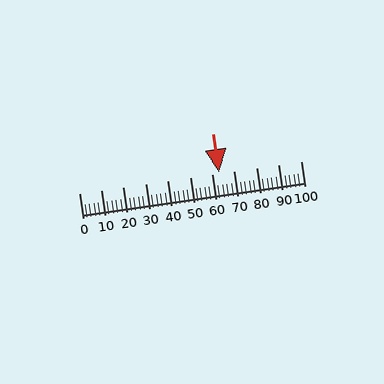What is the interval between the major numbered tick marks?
The major tick marks are spaced 10 units apart.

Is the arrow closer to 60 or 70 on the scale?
The arrow is closer to 60.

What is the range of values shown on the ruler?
The ruler shows values from 0 to 100.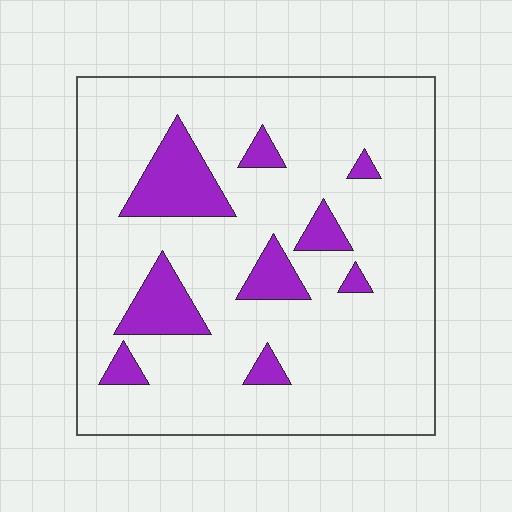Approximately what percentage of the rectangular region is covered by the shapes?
Approximately 15%.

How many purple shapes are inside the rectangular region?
9.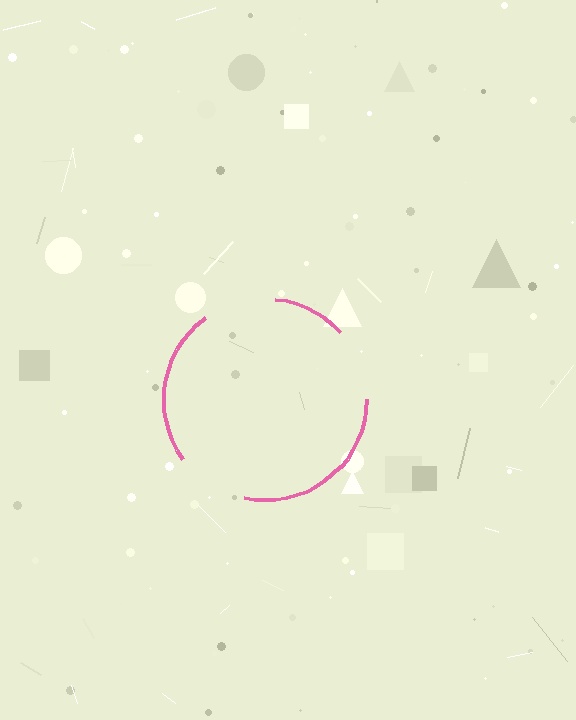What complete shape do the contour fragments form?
The contour fragments form a circle.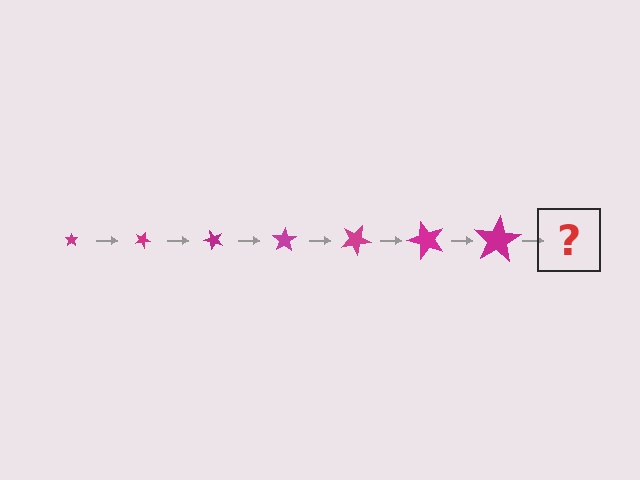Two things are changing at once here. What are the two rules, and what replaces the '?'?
The two rules are that the star grows larger each step and it rotates 25 degrees each step. The '?' should be a star, larger than the previous one and rotated 175 degrees from the start.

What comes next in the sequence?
The next element should be a star, larger than the previous one and rotated 175 degrees from the start.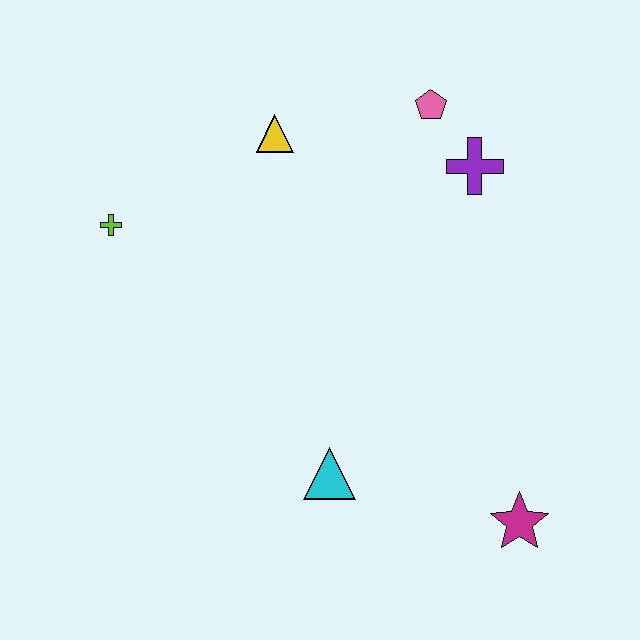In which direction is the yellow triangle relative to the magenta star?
The yellow triangle is above the magenta star.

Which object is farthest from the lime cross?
The magenta star is farthest from the lime cross.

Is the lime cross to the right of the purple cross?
No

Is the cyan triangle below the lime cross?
Yes